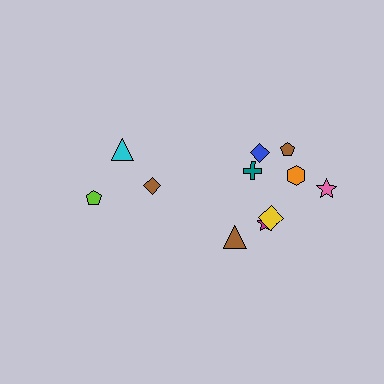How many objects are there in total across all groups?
There are 11 objects.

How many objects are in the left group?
There are 3 objects.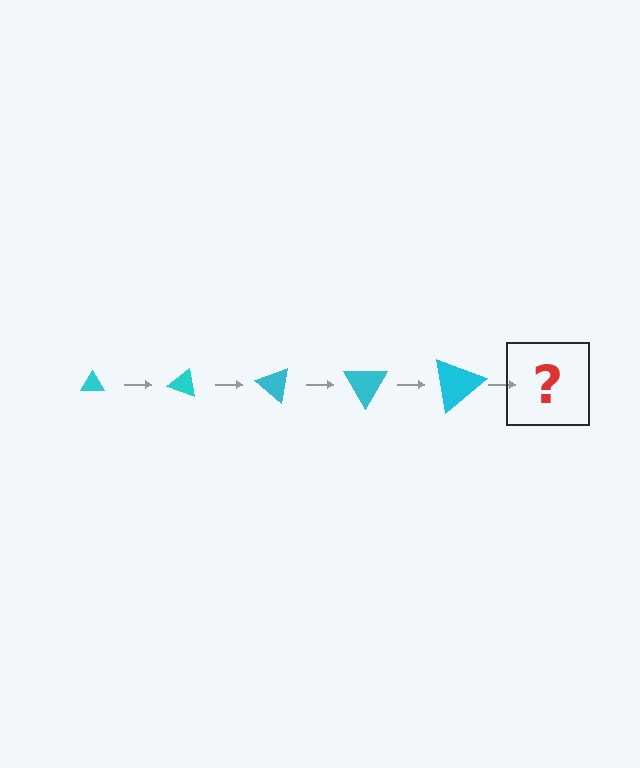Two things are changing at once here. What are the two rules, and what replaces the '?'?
The two rules are that the triangle grows larger each step and it rotates 20 degrees each step. The '?' should be a triangle, larger than the previous one and rotated 100 degrees from the start.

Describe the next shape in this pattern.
It should be a triangle, larger than the previous one and rotated 100 degrees from the start.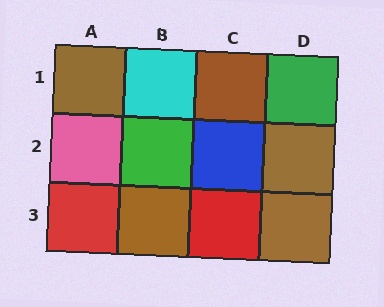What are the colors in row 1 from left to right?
Brown, cyan, brown, green.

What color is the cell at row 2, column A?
Pink.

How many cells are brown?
5 cells are brown.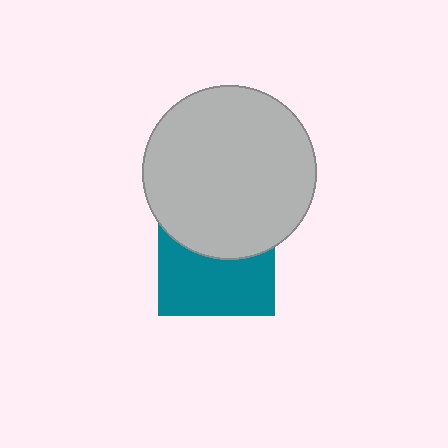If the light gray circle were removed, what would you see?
You would see the complete teal square.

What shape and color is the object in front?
The object in front is a light gray circle.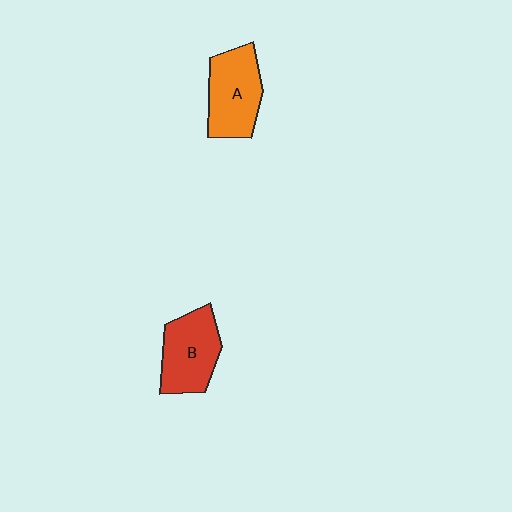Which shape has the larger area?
Shape A (orange).